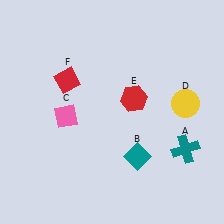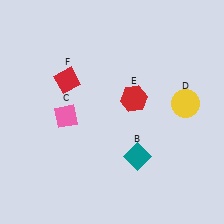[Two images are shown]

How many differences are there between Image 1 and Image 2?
There is 1 difference between the two images.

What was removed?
The teal cross (A) was removed in Image 2.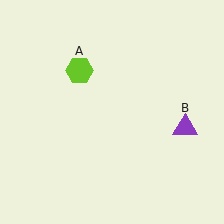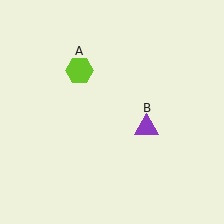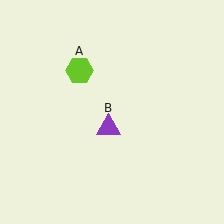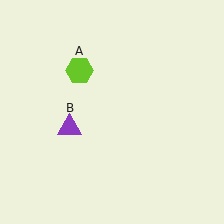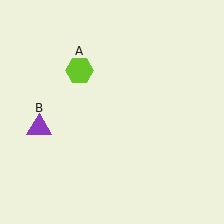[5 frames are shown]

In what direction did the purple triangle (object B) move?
The purple triangle (object B) moved left.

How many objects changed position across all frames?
1 object changed position: purple triangle (object B).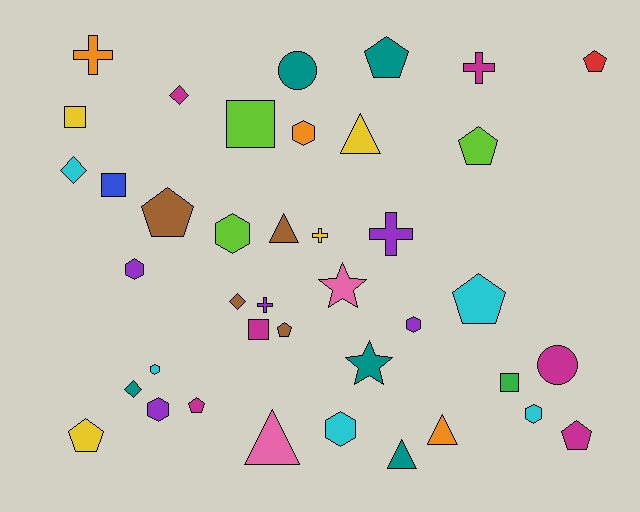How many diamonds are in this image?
There are 4 diamonds.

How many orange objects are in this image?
There are 3 orange objects.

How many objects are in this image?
There are 40 objects.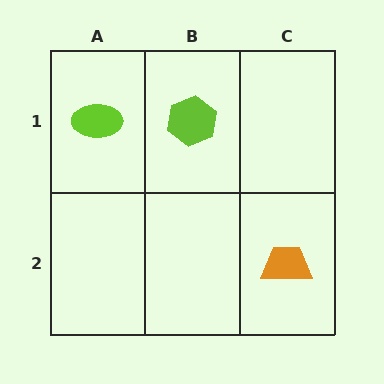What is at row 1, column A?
A lime ellipse.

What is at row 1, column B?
A lime hexagon.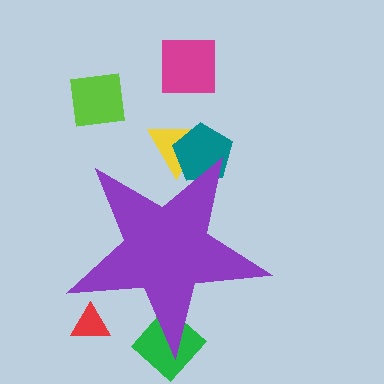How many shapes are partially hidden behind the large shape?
4 shapes are partially hidden.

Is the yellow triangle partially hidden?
Yes, the yellow triangle is partially hidden behind the purple star.